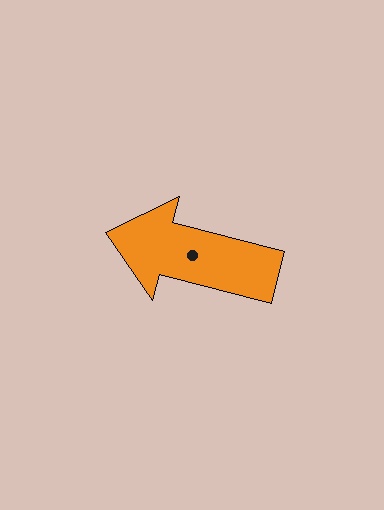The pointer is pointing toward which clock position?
Roughly 9 o'clock.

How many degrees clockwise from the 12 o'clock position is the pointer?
Approximately 284 degrees.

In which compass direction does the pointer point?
West.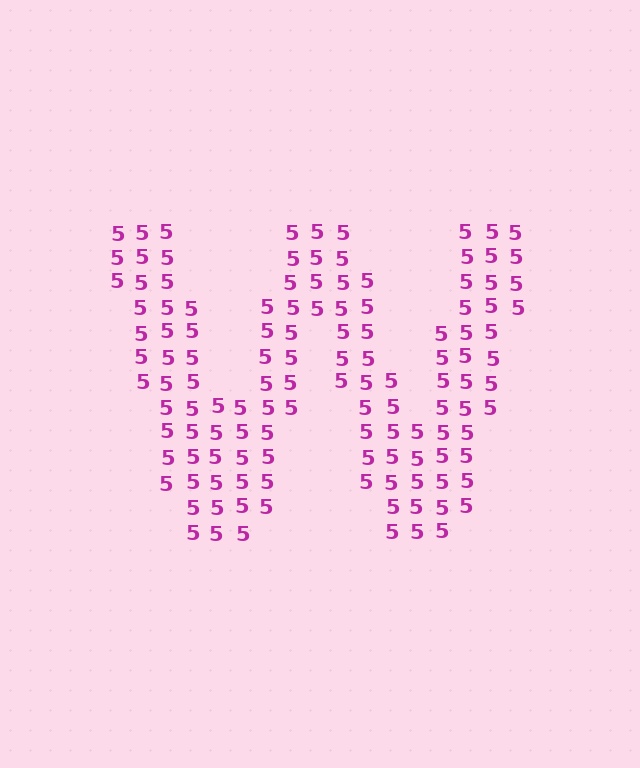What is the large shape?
The large shape is the letter W.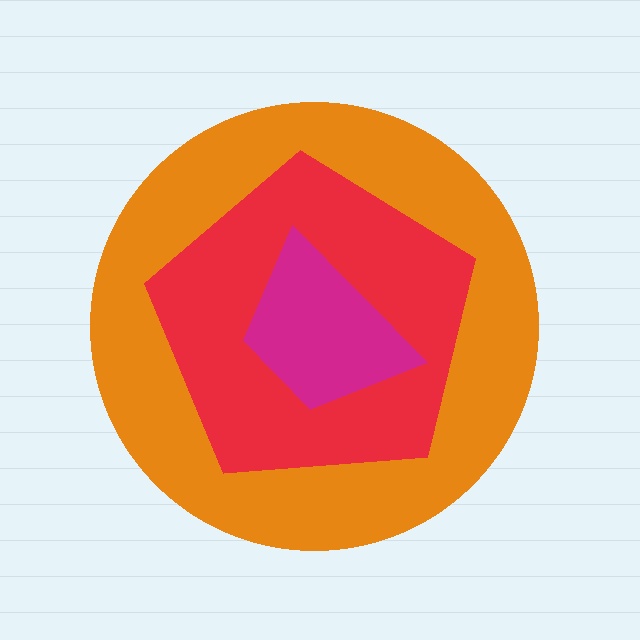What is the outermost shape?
The orange circle.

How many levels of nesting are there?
3.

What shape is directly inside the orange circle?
The red pentagon.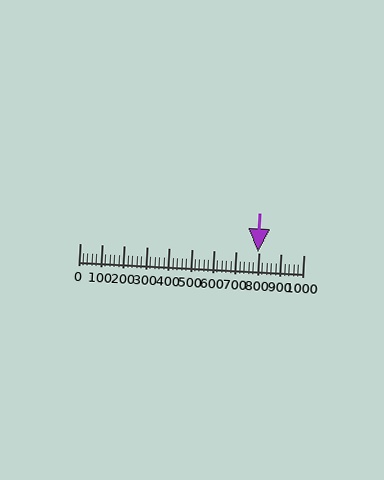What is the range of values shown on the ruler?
The ruler shows values from 0 to 1000.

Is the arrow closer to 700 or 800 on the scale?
The arrow is closer to 800.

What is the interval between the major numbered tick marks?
The major tick marks are spaced 100 units apart.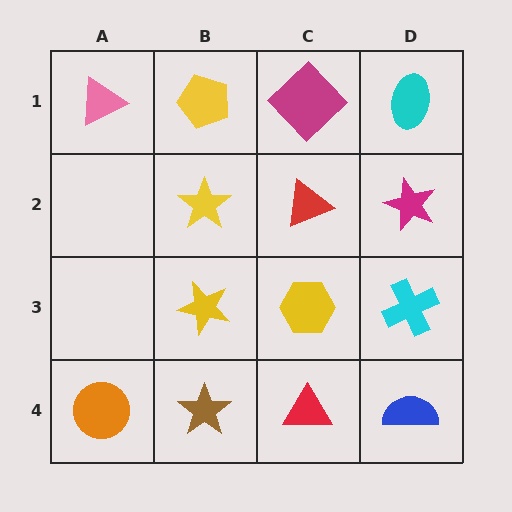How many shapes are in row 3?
3 shapes.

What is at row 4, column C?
A red triangle.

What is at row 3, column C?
A yellow hexagon.